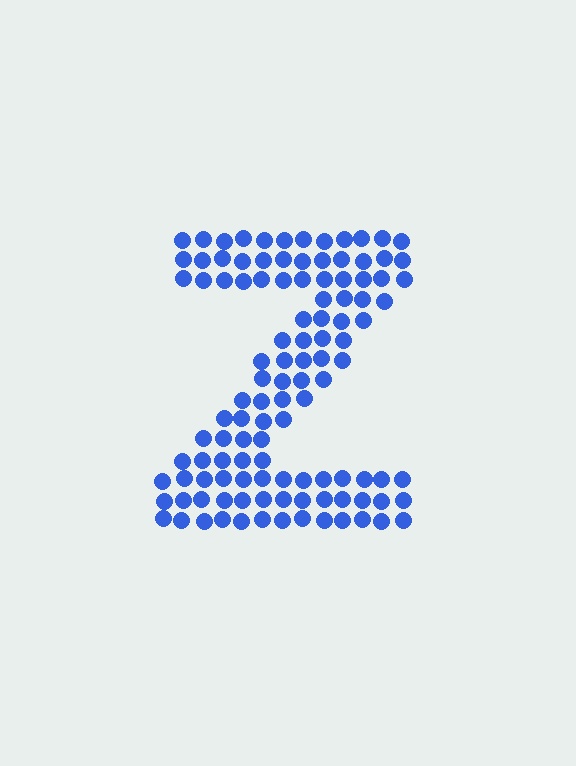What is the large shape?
The large shape is the letter Z.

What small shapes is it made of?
It is made of small circles.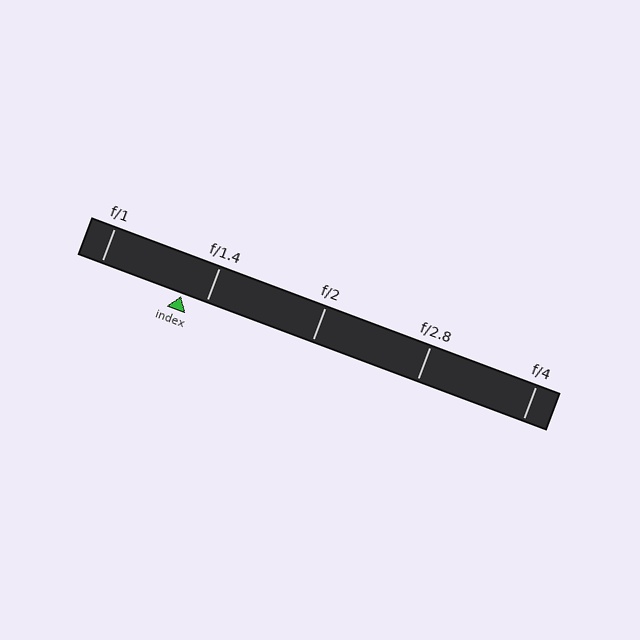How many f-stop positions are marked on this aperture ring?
There are 5 f-stop positions marked.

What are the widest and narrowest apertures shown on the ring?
The widest aperture shown is f/1 and the narrowest is f/4.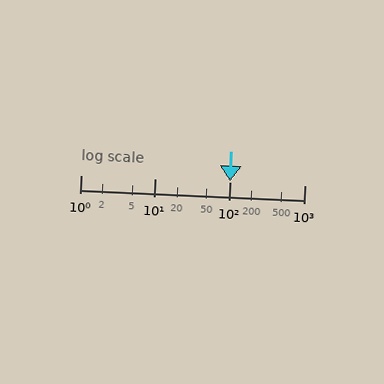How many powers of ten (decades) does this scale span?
The scale spans 3 decades, from 1 to 1000.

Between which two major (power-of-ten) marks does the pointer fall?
The pointer is between 100 and 1000.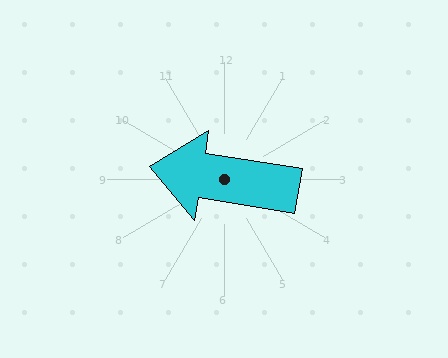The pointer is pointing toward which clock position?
Roughly 9 o'clock.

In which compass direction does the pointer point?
West.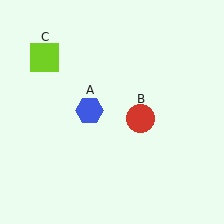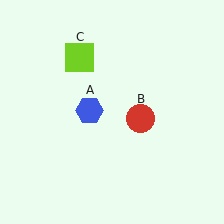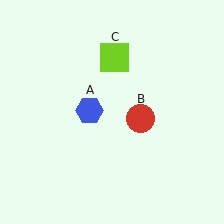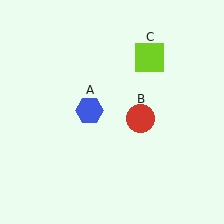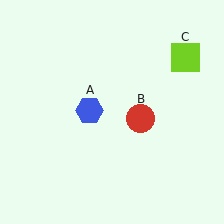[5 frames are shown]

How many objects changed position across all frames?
1 object changed position: lime square (object C).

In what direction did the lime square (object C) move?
The lime square (object C) moved right.